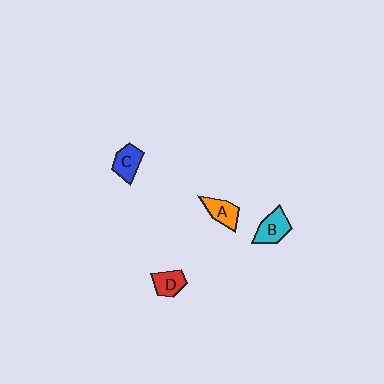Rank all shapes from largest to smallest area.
From largest to smallest: B (cyan), C (blue), A (orange), D (red).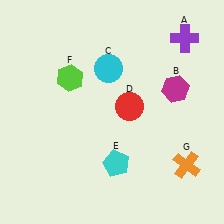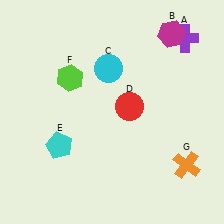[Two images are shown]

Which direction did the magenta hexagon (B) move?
The magenta hexagon (B) moved up.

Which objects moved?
The objects that moved are: the magenta hexagon (B), the cyan pentagon (E).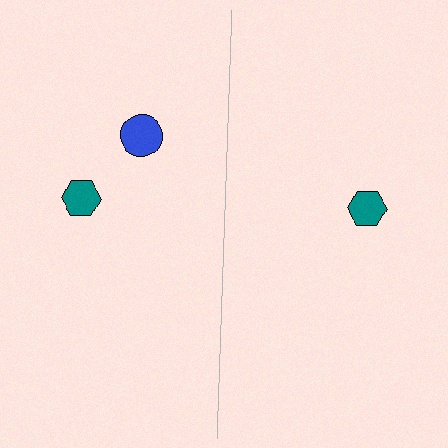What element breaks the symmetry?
A blue circle is missing from the right side.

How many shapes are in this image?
There are 3 shapes in this image.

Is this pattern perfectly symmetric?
No, the pattern is not perfectly symmetric. A blue circle is missing from the right side.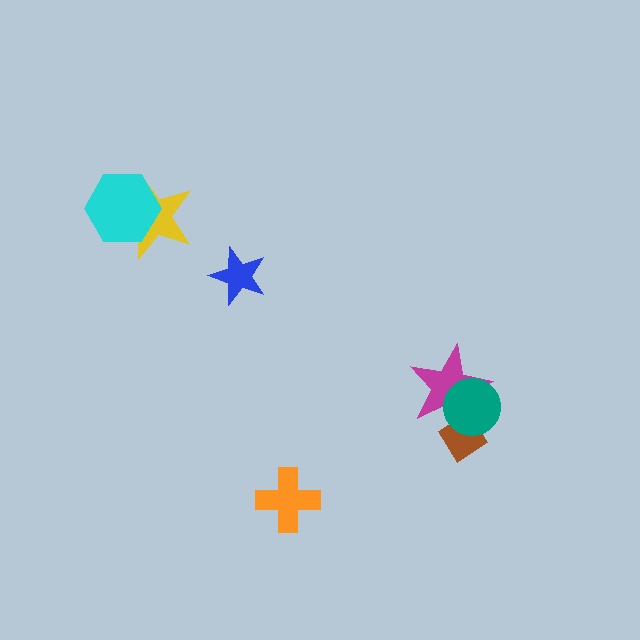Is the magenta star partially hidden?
Yes, it is partially covered by another shape.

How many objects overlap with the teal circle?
2 objects overlap with the teal circle.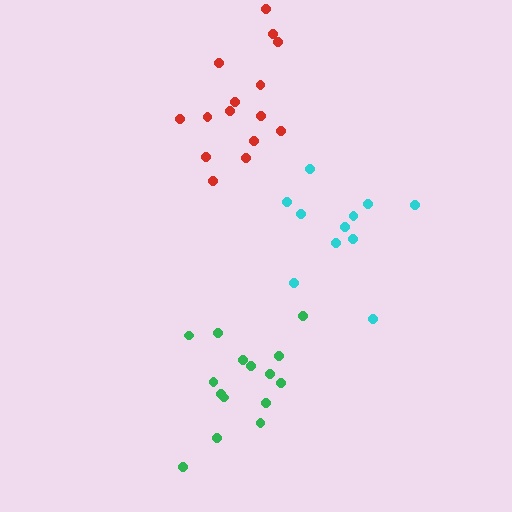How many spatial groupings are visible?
There are 3 spatial groupings.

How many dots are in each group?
Group 1: 11 dots, Group 2: 15 dots, Group 3: 15 dots (41 total).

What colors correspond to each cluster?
The clusters are colored: cyan, red, green.